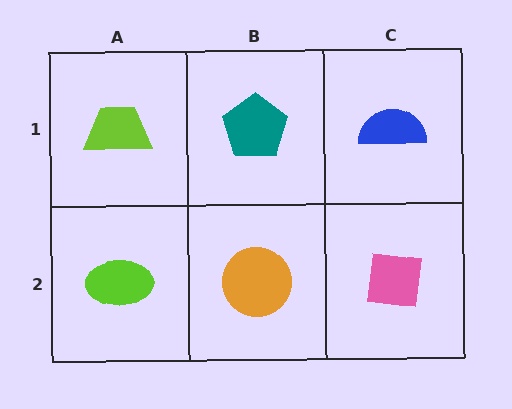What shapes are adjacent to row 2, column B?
A teal pentagon (row 1, column B), a lime ellipse (row 2, column A), a pink square (row 2, column C).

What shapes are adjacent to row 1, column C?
A pink square (row 2, column C), a teal pentagon (row 1, column B).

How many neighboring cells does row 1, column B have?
3.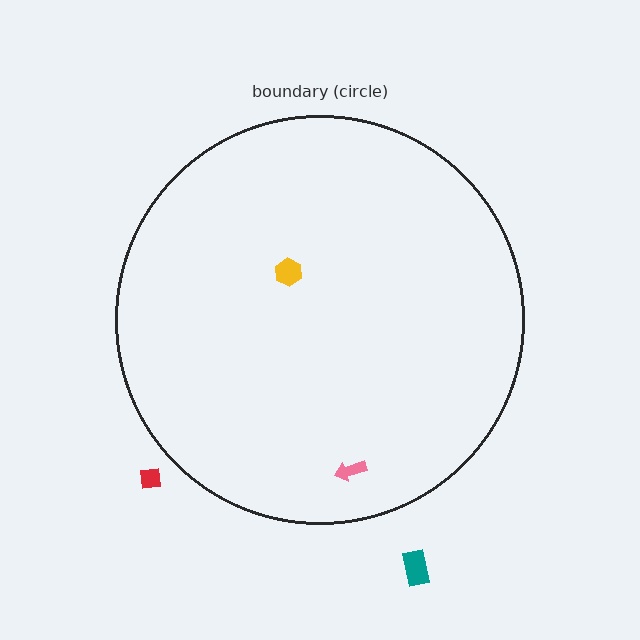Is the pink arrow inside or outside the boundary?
Inside.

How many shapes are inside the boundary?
2 inside, 2 outside.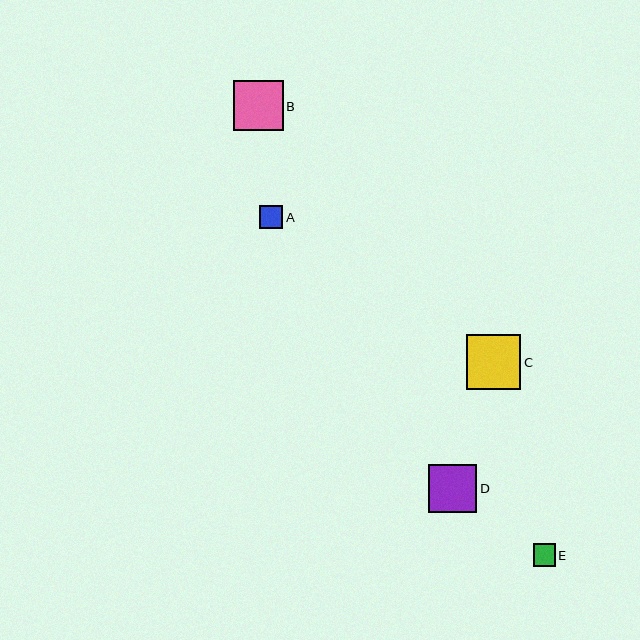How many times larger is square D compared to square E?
Square D is approximately 2.2 times the size of square E.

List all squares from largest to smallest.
From largest to smallest: C, B, D, A, E.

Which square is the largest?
Square C is the largest with a size of approximately 55 pixels.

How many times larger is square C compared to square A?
Square C is approximately 2.4 times the size of square A.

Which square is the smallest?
Square E is the smallest with a size of approximately 22 pixels.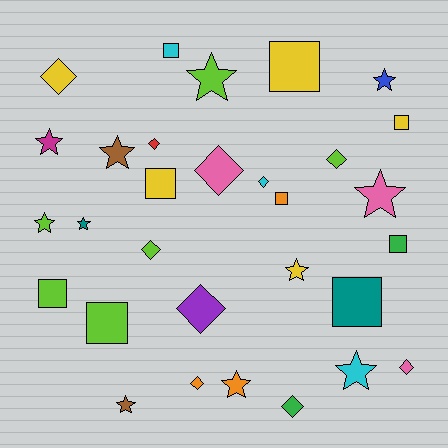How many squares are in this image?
There are 9 squares.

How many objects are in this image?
There are 30 objects.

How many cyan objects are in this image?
There are 3 cyan objects.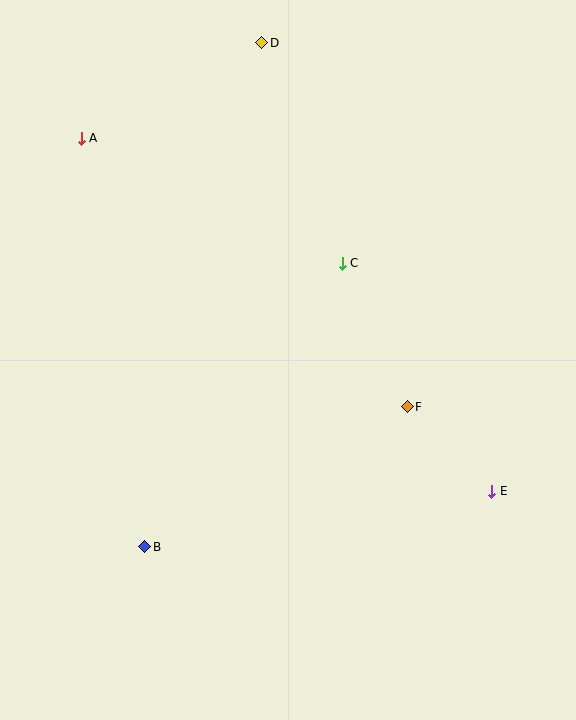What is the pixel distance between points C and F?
The distance between C and F is 158 pixels.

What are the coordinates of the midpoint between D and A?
The midpoint between D and A is at (172, 90).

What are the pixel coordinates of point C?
Point C is at (342, 263).